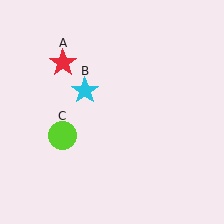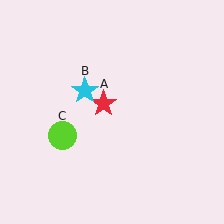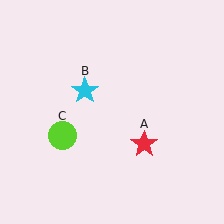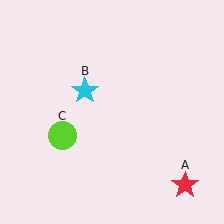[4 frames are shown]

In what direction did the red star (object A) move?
The red star (object A) moved down and to the right.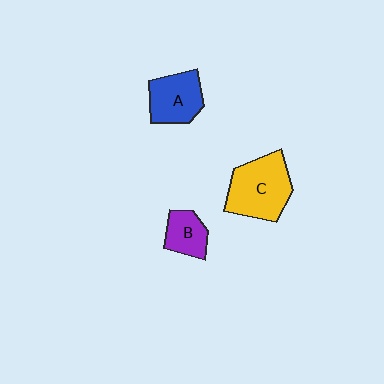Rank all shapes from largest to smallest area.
From largest to smallest: C (yellow), A (blue), B (purple).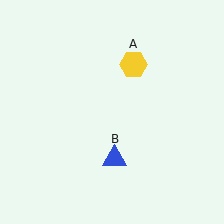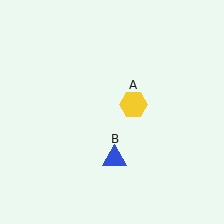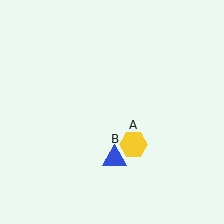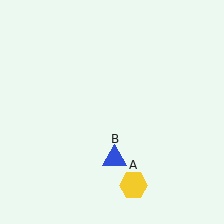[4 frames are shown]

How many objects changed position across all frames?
1 object changed position: yellow hexagon (object A).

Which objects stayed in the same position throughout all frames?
Blue triangle (object B) remained stationary.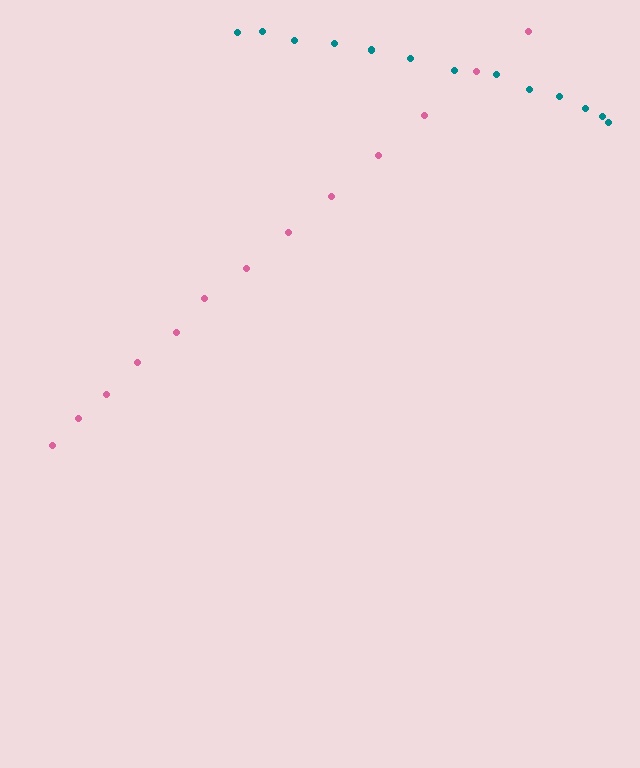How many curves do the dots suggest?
There are 2 distinct paths.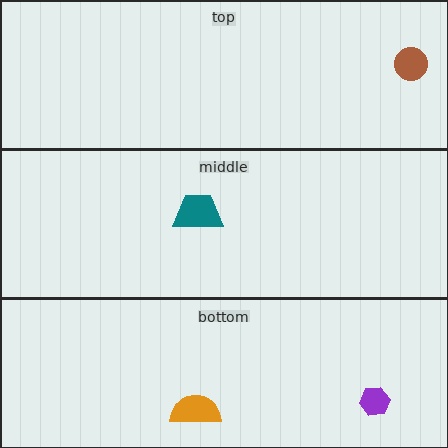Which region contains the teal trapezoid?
The middle region.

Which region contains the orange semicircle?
The bottom region.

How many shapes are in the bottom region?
2.